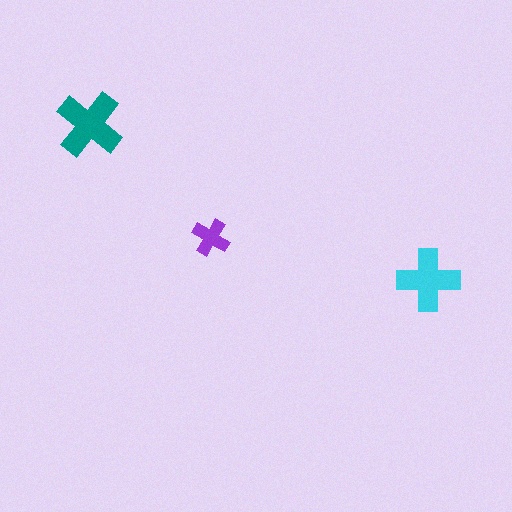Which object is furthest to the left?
The teal cross is leftmost.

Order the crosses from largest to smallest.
the teal one, the cyan one, the purple one.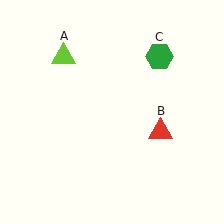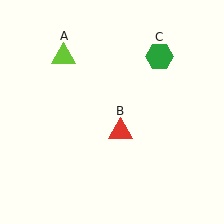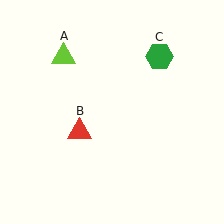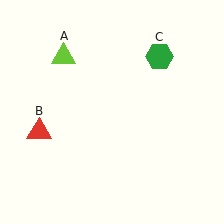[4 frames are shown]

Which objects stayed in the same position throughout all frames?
Lime triangle (object A) and green hexagon (object C) remained stationary.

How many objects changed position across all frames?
1 object changed position: red triangle (object B).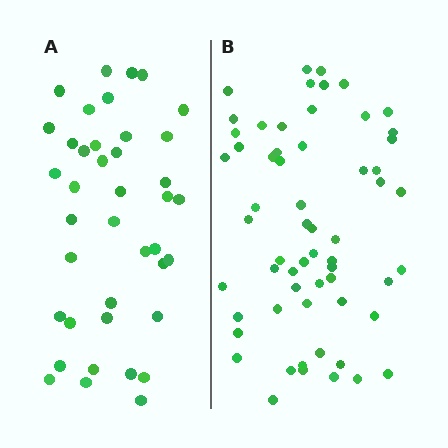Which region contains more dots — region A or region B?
Region B (the right region) has more dots.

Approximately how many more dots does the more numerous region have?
Region B has approximately 20 more dots than region A.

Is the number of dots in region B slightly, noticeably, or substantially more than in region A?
Region B has substantially more. The ratio is roughly 1.5 to 1.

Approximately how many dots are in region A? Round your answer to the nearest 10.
About 40 dots.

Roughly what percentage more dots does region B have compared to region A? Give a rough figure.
About 50% more.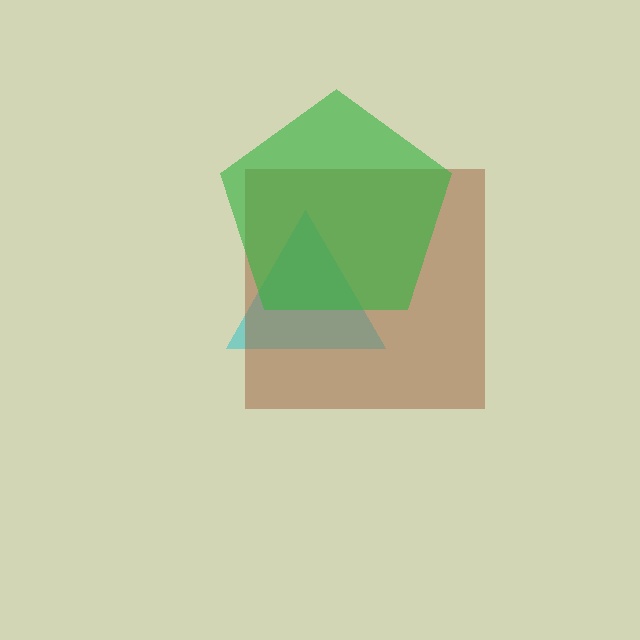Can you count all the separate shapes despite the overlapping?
Yes, there are 3 separate shapes.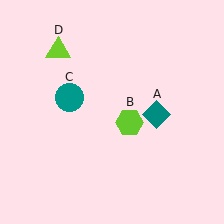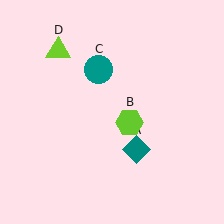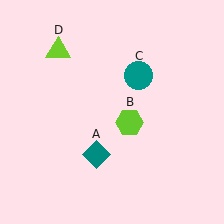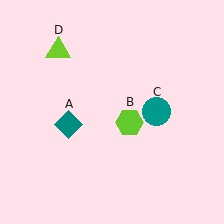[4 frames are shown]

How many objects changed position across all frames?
2 objects changed position: teal diamond (object A), teal circle (object C).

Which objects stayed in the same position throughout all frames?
Lime hexagon (object B) and lime triangle (object D) remained stationary.